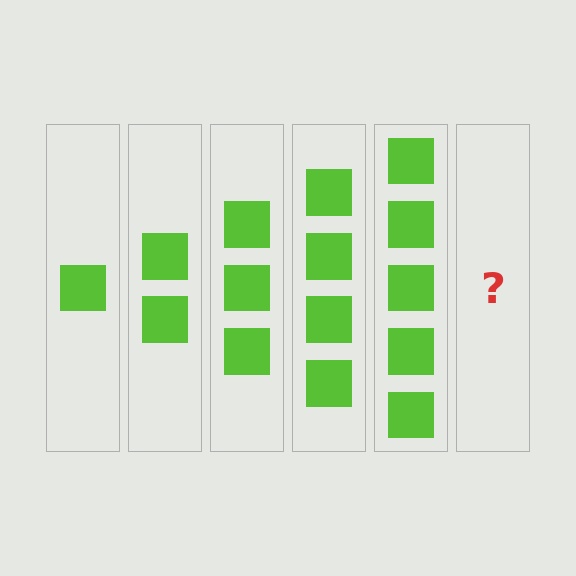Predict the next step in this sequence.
The next step is 6 squares.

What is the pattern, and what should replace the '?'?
The pattern is that each step adds one more square. The '?' should be 6 squares.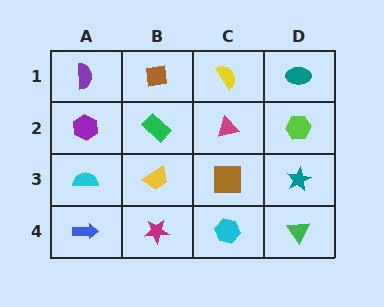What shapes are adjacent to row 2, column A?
A purple semicircle (row 1, column A), a cyan semicircle (row 3, column A), a green rectangle (row 2, column B).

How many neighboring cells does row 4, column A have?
2.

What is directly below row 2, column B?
A yellow trapezoid.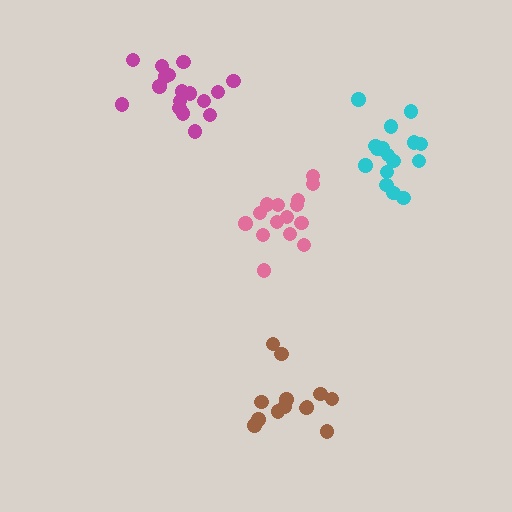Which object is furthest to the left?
The magenta cluster is leftmost.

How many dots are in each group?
Group 1: 15 dots, Group 2: 17 dots, Group 3: 14 dots, Group 4: 16 dots (62 total).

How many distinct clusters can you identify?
There are 4 distinct clusters.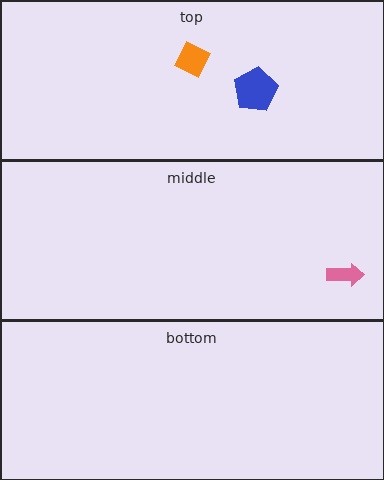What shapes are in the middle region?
The pink arrow.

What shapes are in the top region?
The blue pentagon, the orange diamond.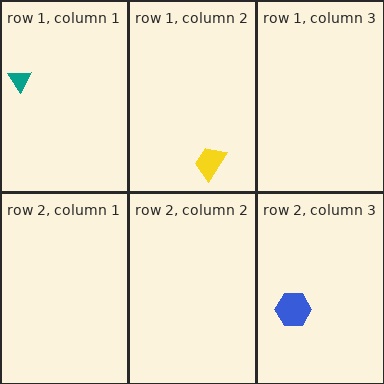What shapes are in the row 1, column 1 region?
The teal triangle.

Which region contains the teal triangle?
The row 1, column 1 region.